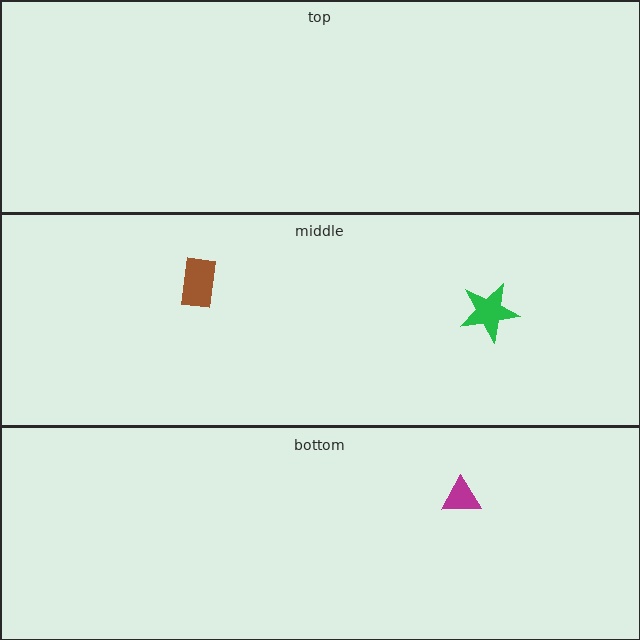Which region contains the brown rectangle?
The middle region.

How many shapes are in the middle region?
2.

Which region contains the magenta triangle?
The bottom region.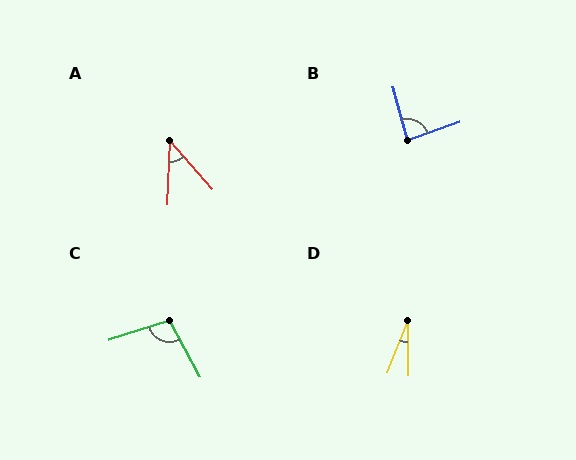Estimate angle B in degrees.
Approximately 86 degrees.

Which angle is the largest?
C, at approximately 101 degrees.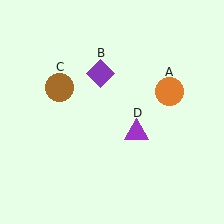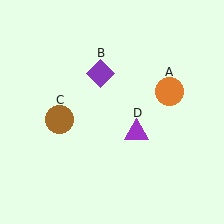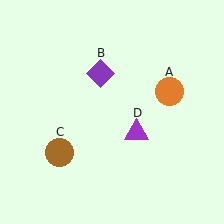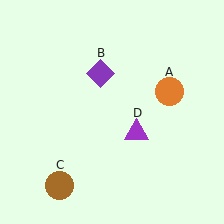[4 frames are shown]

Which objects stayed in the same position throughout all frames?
Orange circle (object A) and purple diamond (object B) and purple triangle (object D) remained stationary.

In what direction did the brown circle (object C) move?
The brown circle (object C) moved down.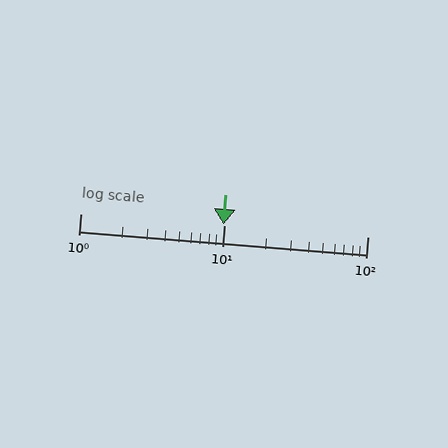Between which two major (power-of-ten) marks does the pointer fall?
The pointer is between 1 and 10.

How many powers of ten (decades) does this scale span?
The scale spans 2 decades, from 1 to 100.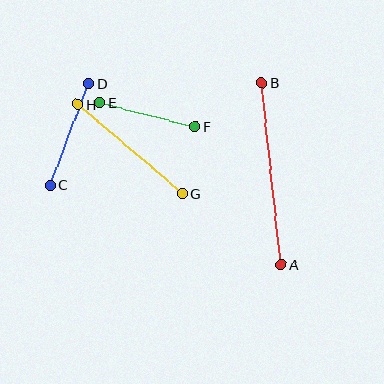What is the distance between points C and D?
The distance is approximately 109 pixels.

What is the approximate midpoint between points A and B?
The midpoint is at approximately (272, 174) pixels.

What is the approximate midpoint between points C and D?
The midpoint is at approximately (70, 135) pixels.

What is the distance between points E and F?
The distance is approximately 99 pixels.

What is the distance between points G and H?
The distance is approximately 138 pixels.